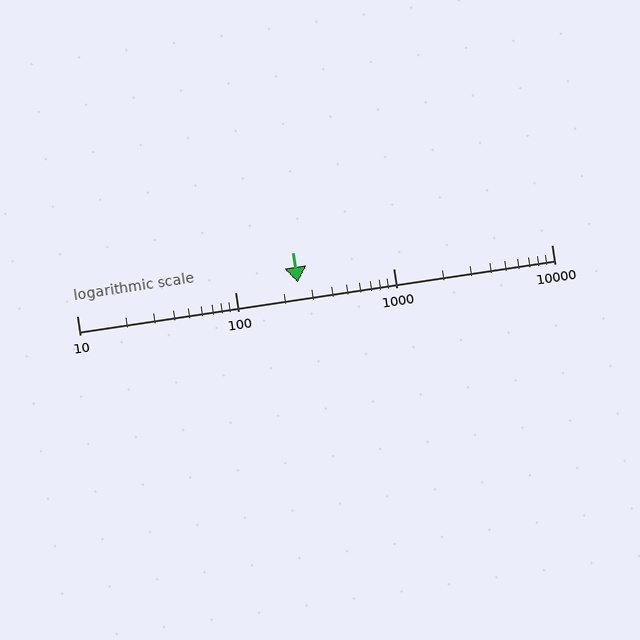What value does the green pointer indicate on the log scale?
The pointer indicates approximately 250.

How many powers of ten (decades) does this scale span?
The scale spans 3 decades, from 10 to 10000.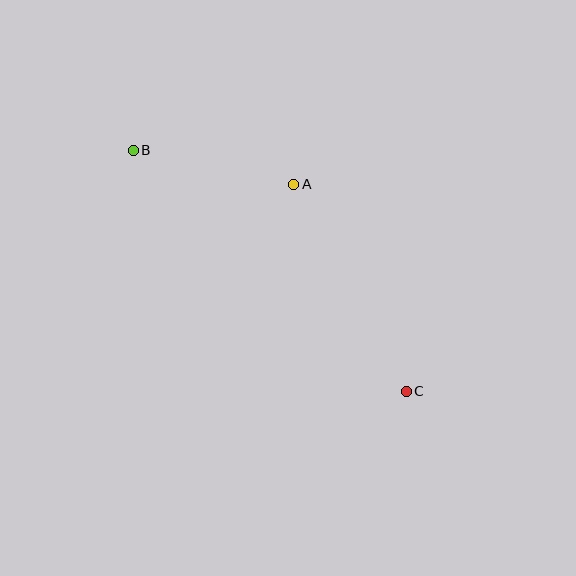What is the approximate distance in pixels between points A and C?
The distance between A and C is approximately 235 pixels.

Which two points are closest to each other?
Points A and B are closest to each other.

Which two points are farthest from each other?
Points B and C are farthest from each other.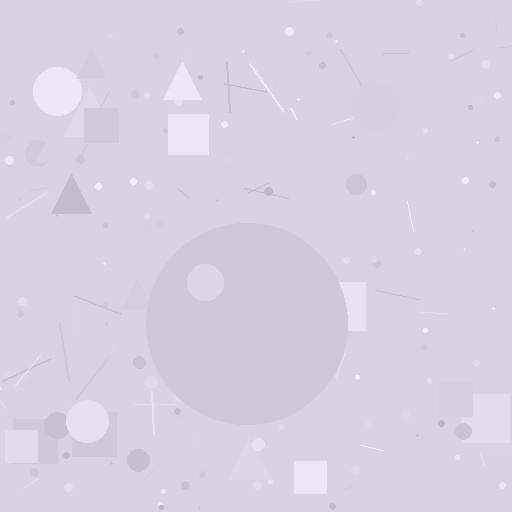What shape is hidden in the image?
A circle is hidden in the image.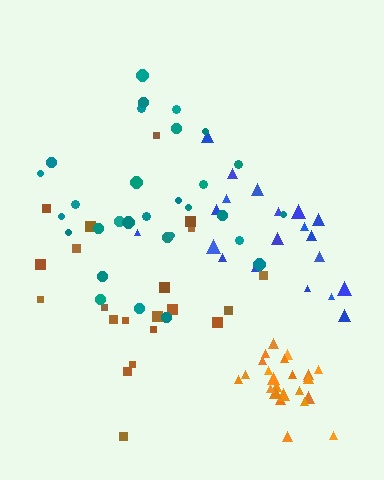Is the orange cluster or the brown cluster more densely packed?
Orange.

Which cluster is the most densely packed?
Orange.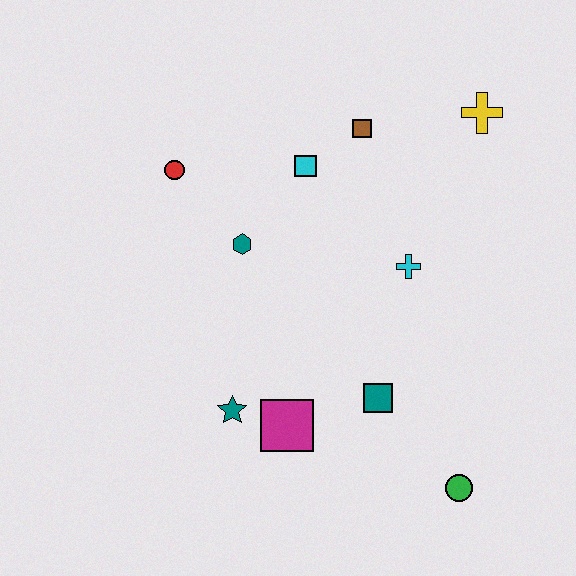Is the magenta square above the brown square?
No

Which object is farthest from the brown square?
The green circle is farthest from the brown square.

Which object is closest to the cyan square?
The brown square is closest to the cyan square.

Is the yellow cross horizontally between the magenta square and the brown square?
No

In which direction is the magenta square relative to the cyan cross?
The magenta square is below the cyan cross.